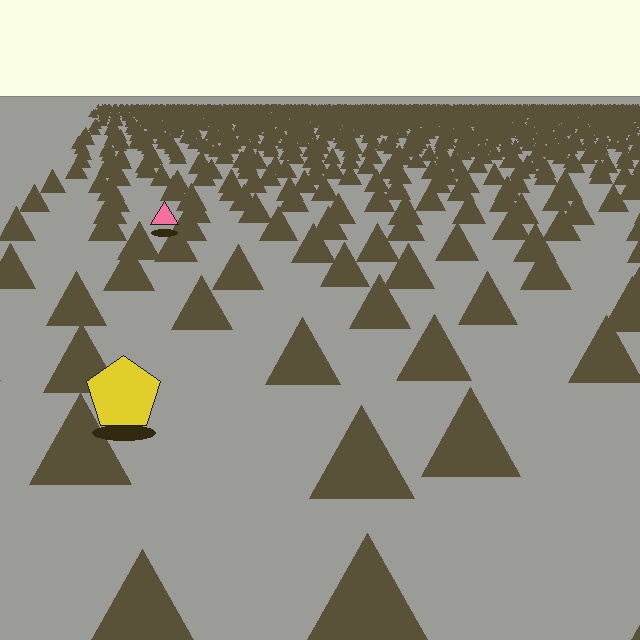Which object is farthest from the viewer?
The pink triangle is farthest from the viewer. It appears smaller and the ground texture around it is denser.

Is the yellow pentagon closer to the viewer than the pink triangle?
Yes. The yellow pentagon is closer — you can tell from the texture gradient: the ground texture is coarser near it.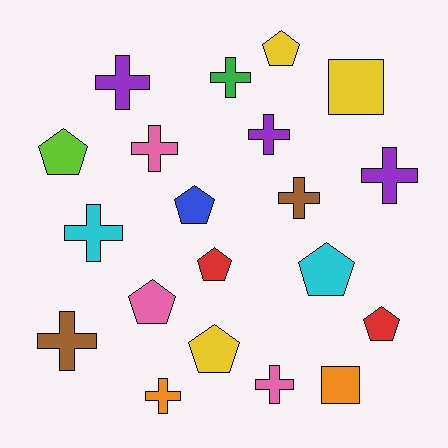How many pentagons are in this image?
There are 8 pentagons.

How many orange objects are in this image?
There are 2 orange objects.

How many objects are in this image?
There are 20 objects.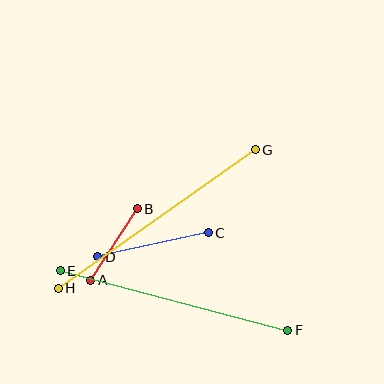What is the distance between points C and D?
The distance is approximately 113 pixels.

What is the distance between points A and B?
The distance is approximately 85 pixels.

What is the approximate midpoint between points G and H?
The midpoint is at approximately (157, 219) pixels.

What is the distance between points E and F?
The distance is approximately 235 pixels.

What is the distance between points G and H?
The distance is approximately 241 pixels.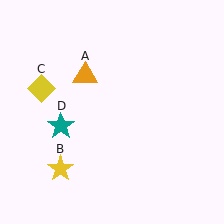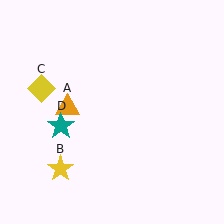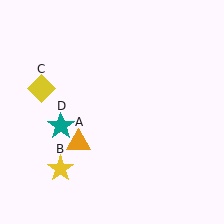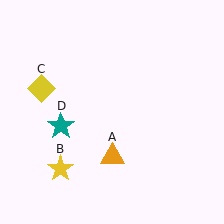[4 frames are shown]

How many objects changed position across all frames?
1 object changed position: orange triangle (object A).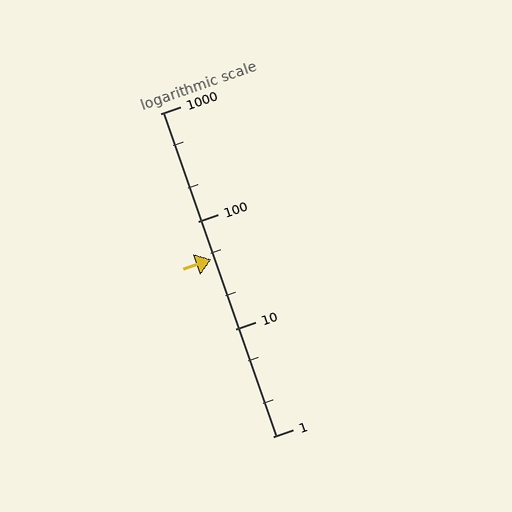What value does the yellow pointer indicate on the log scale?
The pointer indicates approximately 44.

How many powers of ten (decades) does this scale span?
The scale spans 3 decades, from 1 to 1000.